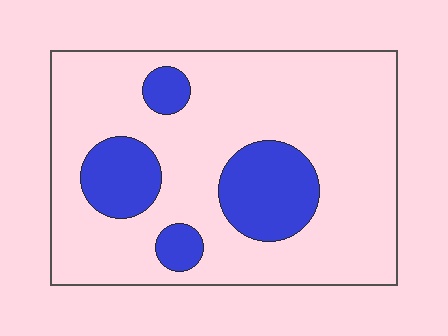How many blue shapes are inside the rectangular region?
4.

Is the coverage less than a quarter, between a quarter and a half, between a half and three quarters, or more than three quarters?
Less than a quarter.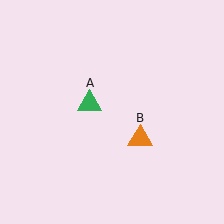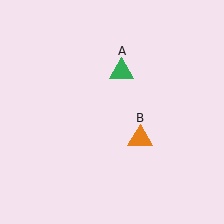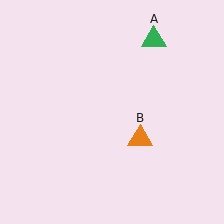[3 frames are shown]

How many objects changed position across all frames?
1 object changed position: green triangle (object A).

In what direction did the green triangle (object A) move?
The green triangle (object A) moved up and to the right.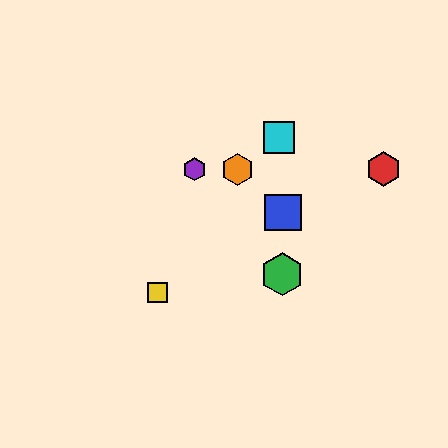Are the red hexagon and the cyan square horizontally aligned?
No, the red hexagon is at y≈169 and the cyan square is at y≈138.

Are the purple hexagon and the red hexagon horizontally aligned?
Yes, both are at y≈169.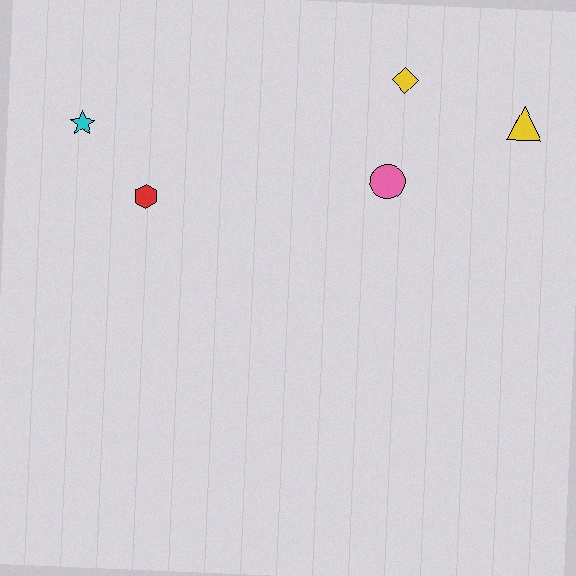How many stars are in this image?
There is 1 star.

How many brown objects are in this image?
There are no brown objects.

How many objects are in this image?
There are 5 objects.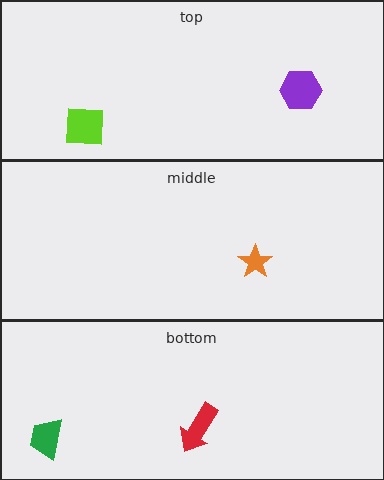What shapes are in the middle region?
The orange star.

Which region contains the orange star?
The middle region.